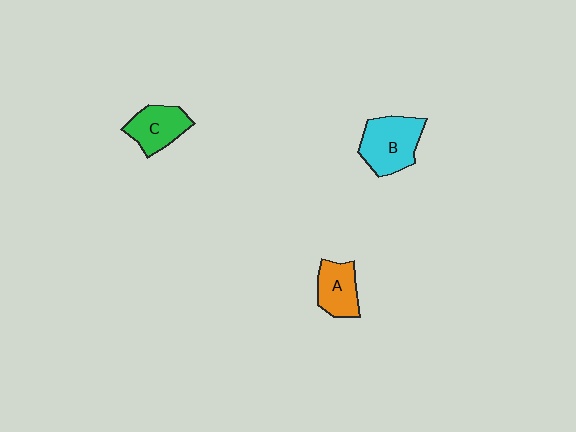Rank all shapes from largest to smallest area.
From largest to smallest: B (cyan), C (green), A (orange).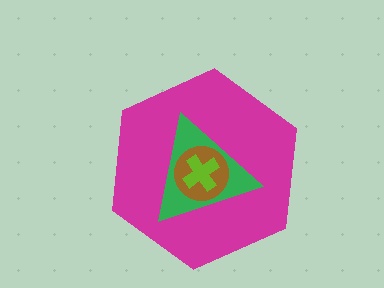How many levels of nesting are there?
4.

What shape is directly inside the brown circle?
The lime cross.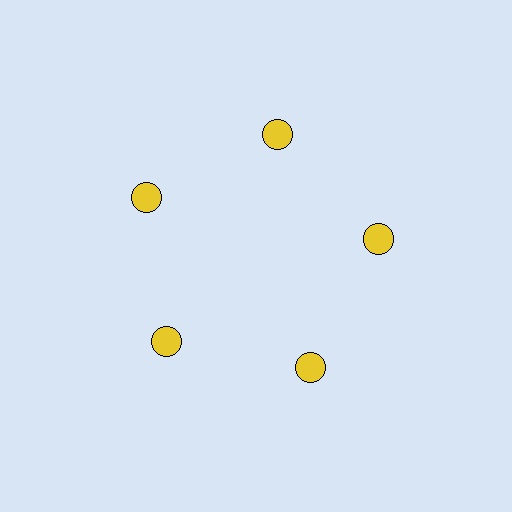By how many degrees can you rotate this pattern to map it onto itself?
The pattern maps onto itself every 72 degrees of rotation.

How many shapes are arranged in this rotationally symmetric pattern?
There are 5 shapes, arranged in 5 groups of 1.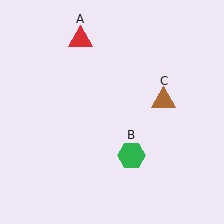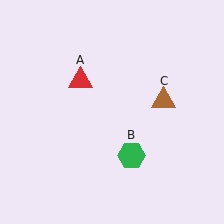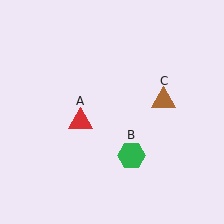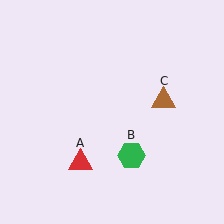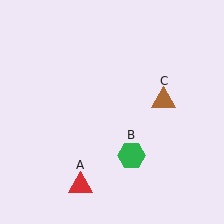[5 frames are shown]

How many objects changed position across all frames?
1 object changed position: red triangle (object A).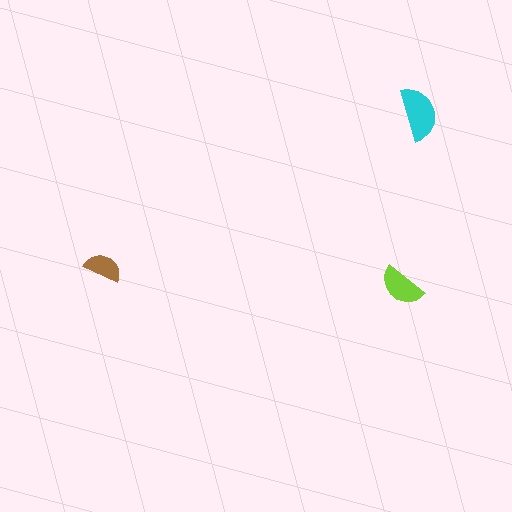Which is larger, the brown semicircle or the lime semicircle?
The lime one.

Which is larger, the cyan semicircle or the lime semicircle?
The cyan one.